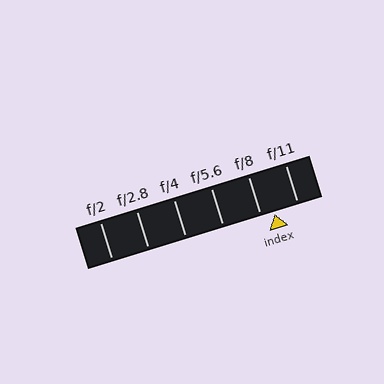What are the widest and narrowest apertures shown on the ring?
The widest aperture shown is f/2 and the narrowest is f/11.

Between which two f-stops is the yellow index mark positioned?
The index mark is between f/8 and f/11.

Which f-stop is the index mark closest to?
The index mark is closest to f/8.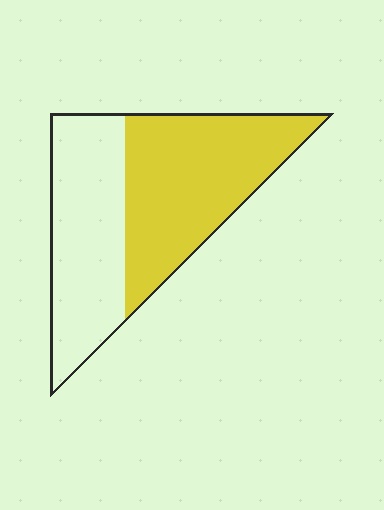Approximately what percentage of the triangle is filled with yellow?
Approximately 55%.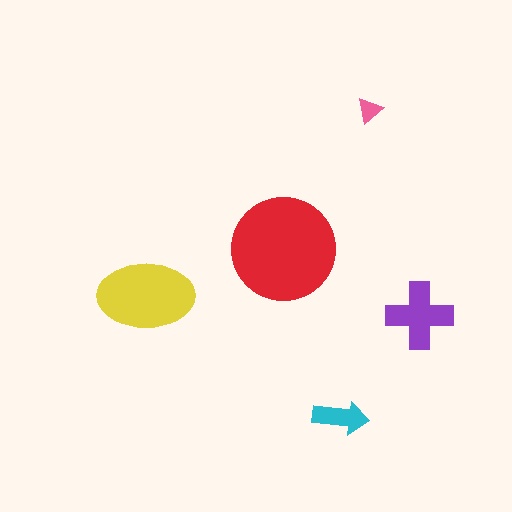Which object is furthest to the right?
The purple cross is rightmost.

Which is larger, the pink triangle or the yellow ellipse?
The yellow ellipse.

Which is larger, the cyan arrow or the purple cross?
The purple cross.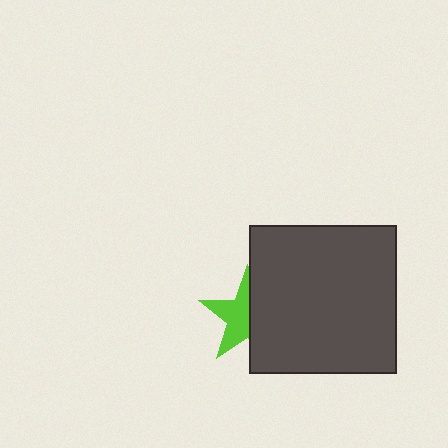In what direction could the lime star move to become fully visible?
The lime star could move left. That would shift it out from behind the dark gray square entirely.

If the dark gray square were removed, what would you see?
You would see the complete lime star.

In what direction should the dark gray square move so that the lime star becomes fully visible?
The dark gray square should move right. That is the shortest direction to clear the overlap and leave the lime star fully visible.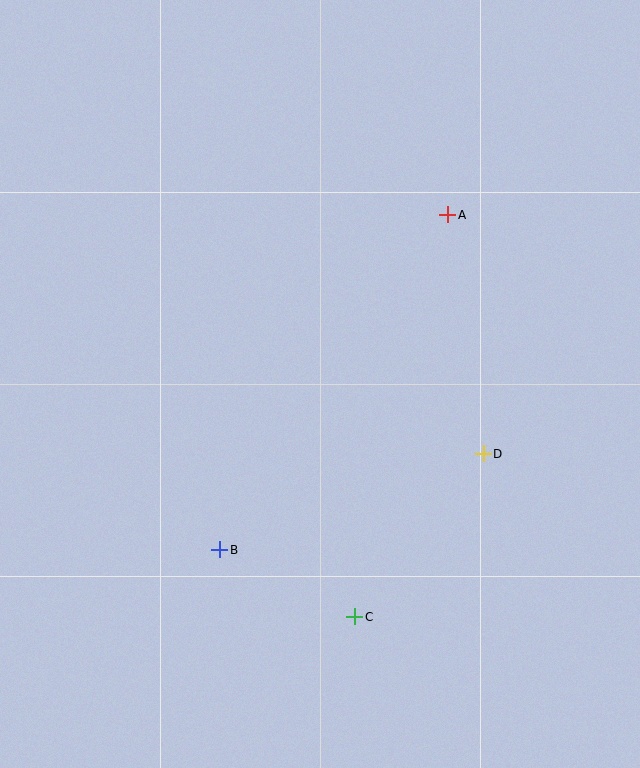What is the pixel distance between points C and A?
The distance between C and A is 412 pixels.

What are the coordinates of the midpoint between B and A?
The midpoint between B and A is at (334, 382).